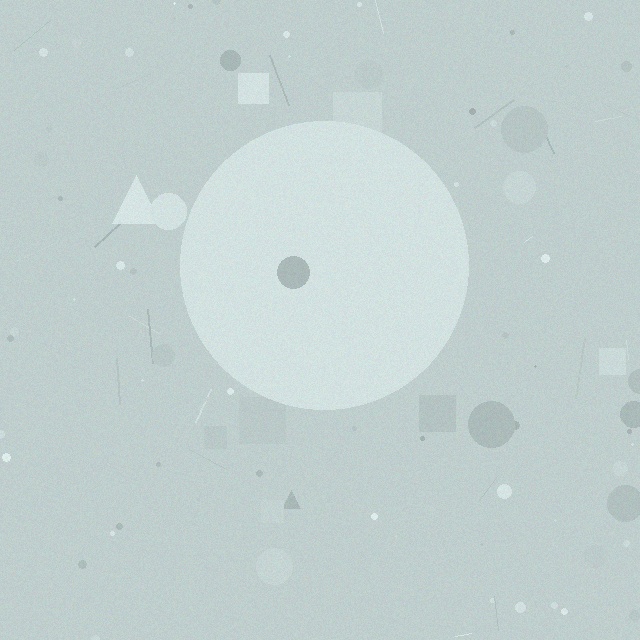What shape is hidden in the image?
A circle is hidden in the image.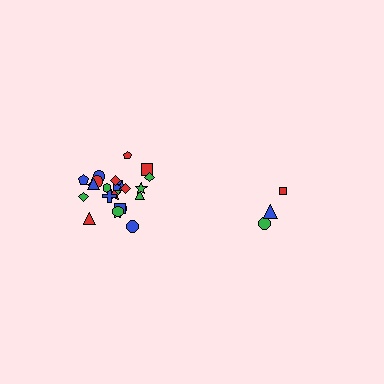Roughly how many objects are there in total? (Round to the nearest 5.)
Roughly 30 objects in total.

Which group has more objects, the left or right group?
The left group.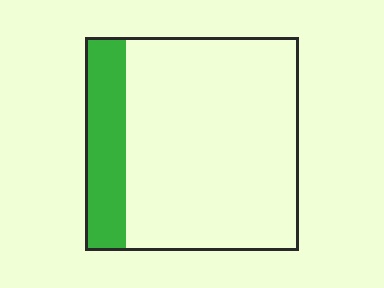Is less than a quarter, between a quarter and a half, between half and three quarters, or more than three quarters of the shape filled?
Less than a quarter.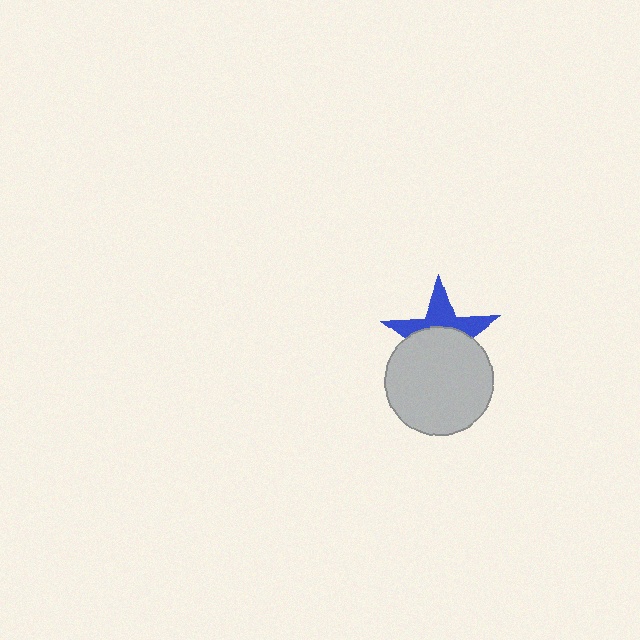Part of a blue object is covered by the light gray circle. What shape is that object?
It is a star.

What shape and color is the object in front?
The object in front is a light gray circle.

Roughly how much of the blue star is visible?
A small part of it is visible (roughly 43%).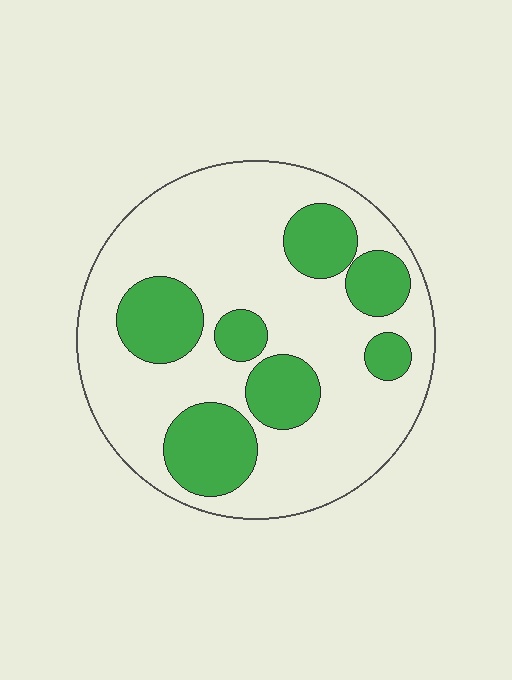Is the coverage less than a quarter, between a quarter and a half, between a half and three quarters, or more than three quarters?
Between a quarter and a half.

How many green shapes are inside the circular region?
7.